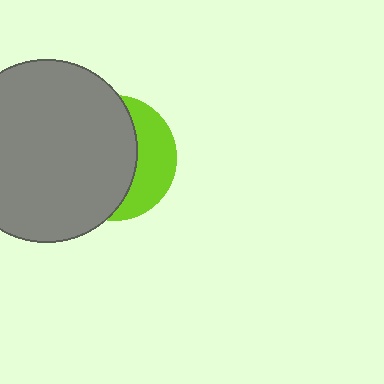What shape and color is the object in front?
The object in front is a gray circle.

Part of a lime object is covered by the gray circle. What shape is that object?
It is a circle.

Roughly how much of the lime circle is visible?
A small part of it is visible (roughly 34%).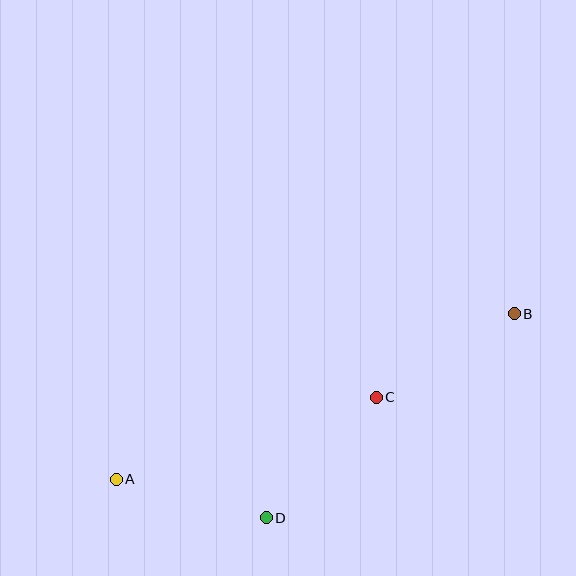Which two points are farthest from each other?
Points A and B are farthest from each other.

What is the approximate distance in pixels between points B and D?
The distance between B and D is approximately 321 pixels.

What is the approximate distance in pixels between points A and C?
The distance between A and C is approximately 272 pixels.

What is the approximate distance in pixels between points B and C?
The distance between B and C is approximately 162 pixels.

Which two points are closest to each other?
Points A and D are closest to each other.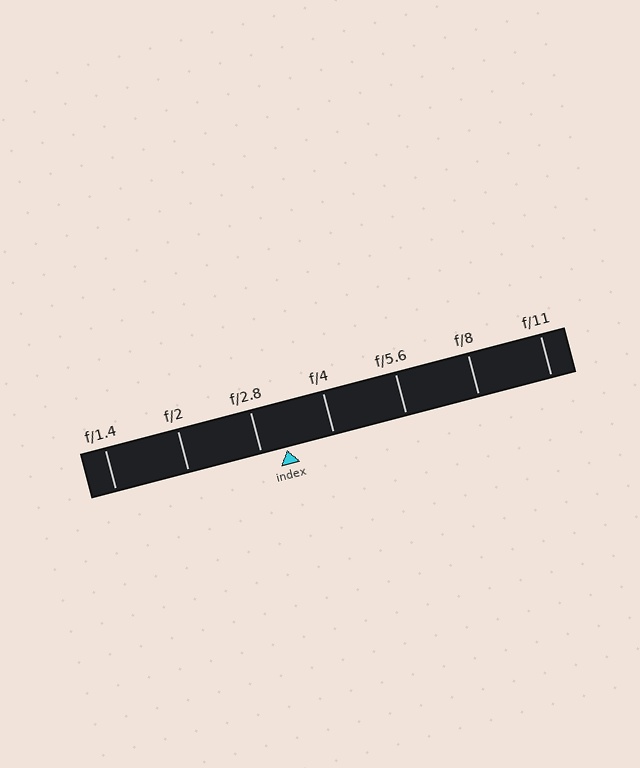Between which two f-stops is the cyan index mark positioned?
The index mark is between f/2.8 and f/4.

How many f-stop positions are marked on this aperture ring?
There are 7 f-stop positions marked.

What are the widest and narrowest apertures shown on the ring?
The widest aperture shown is f/1.4 and the narrowest is f/11.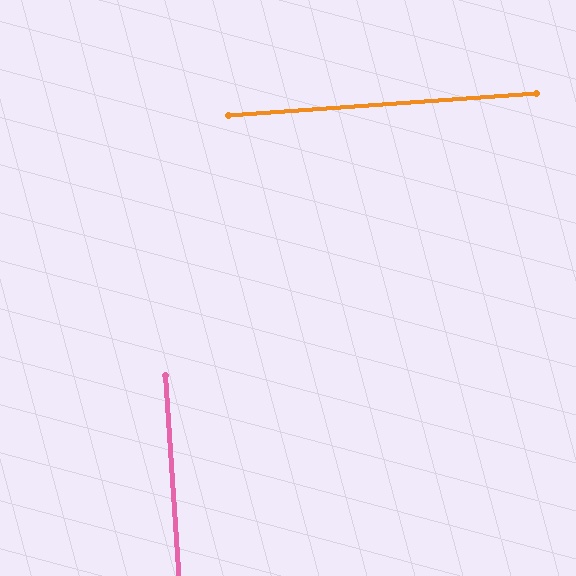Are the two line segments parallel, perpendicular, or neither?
Perpendicular — they meet at approximately 90°.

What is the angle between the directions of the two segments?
Approximately 90 degrees.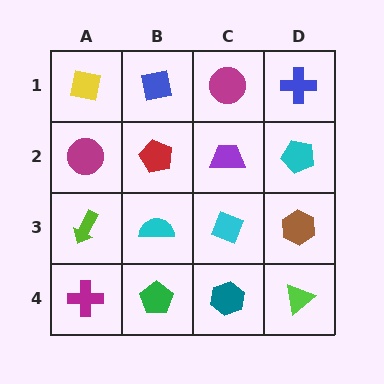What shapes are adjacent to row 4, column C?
A cyan diamond (row 3, column C), a green pentagon (row 4, column B), a lime triangle (row 4, column D).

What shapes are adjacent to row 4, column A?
A lime arrow (row 3, column A), a green pentagon (row 4, column B).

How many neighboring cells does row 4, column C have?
3.